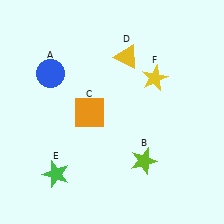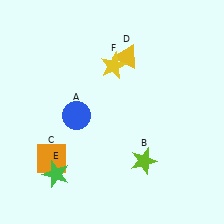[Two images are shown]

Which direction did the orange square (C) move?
The orange square (C) moved down.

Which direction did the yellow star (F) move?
The yellow star (F) moved left.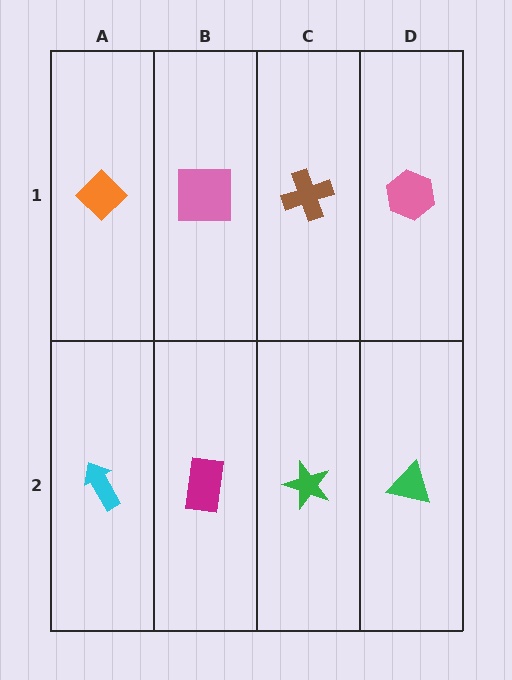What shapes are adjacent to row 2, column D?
A pink hexagon (row 1, column D), a green star (row 2, column C).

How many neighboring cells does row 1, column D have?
2.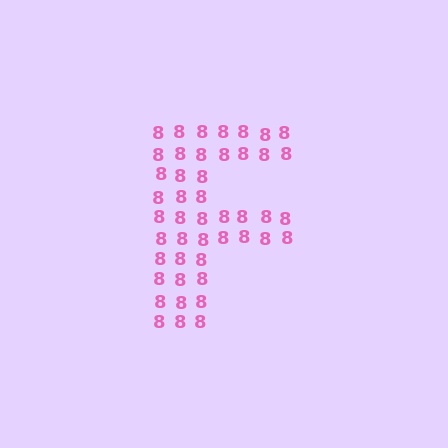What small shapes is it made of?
It is made of small digit 8's.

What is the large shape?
The large shape is the letter F.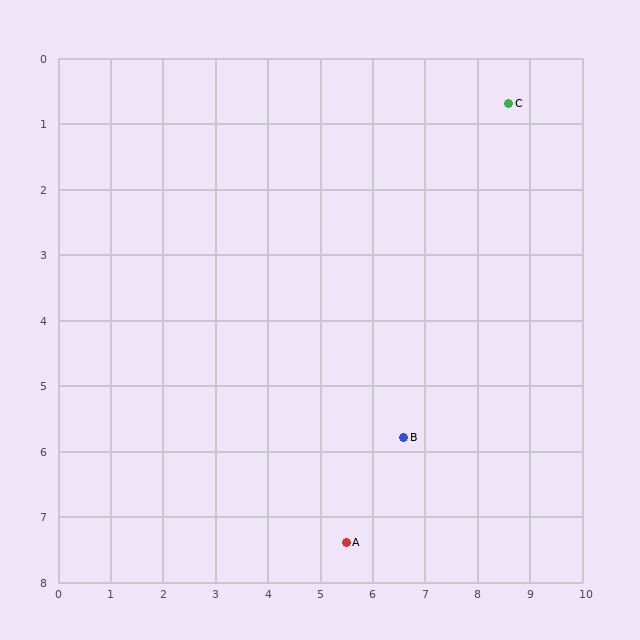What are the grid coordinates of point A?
Point A is at approximately (5.5, 7.4).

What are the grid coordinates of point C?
Point C is at approximately (8.6, 0.7).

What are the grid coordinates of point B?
Point B is at approximately (6.6, 5.8).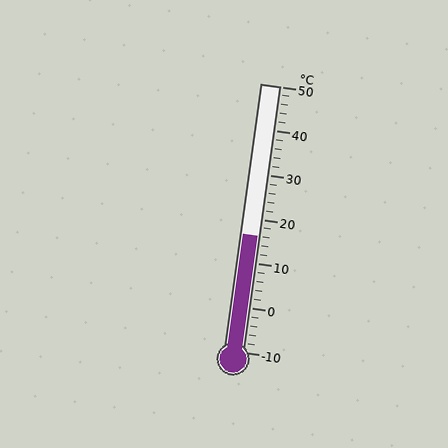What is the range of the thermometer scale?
The thermometer scale ranges from -10°C to 50°C.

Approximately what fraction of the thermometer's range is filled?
The thermometer is filled to approximately 45% of its range.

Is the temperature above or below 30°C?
The temperature is below 30°C.